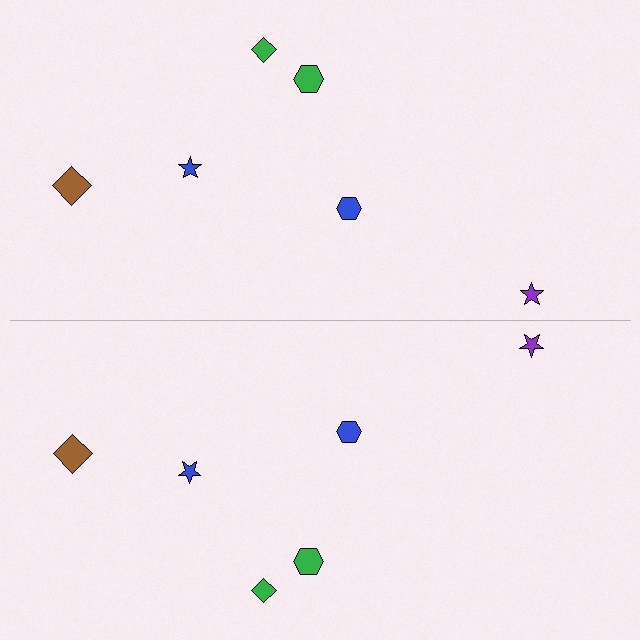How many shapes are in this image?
There are 12 shapes in this image.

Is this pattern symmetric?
Yes, this pattern has bilateral (reflection) symmetry.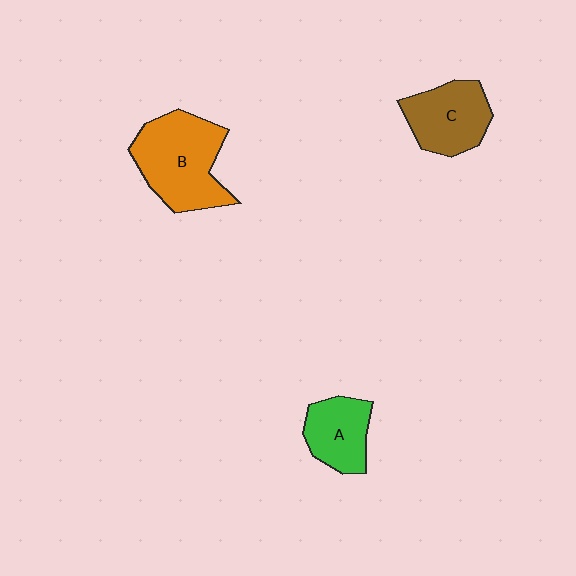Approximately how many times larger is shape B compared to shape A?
Approximately 1.7 times.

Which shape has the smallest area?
Shape A (green).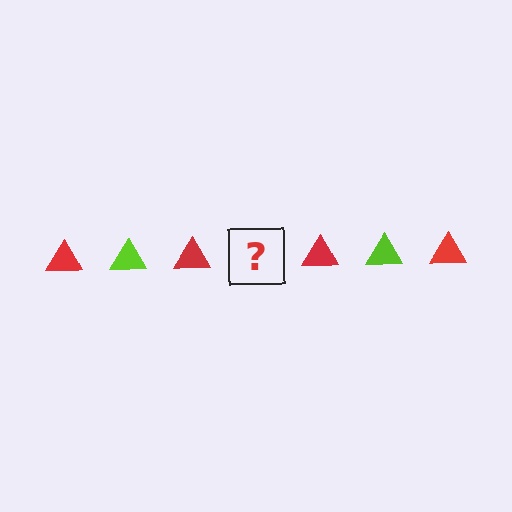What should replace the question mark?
The question mark should be replaced with a lime triangle.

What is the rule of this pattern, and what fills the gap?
The rule is that the pattern cycles through red, lime triangles. The gap should be filled with a lime triangle.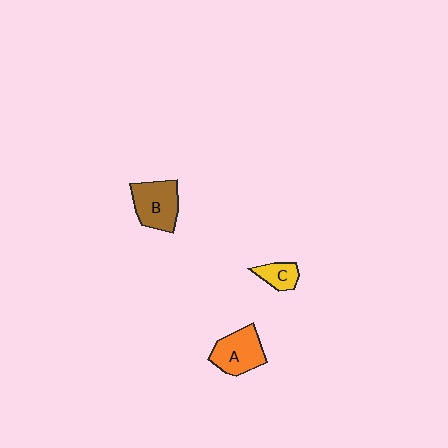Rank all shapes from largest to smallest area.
From largest to smallest: B (brown), A (orange), C (yellow).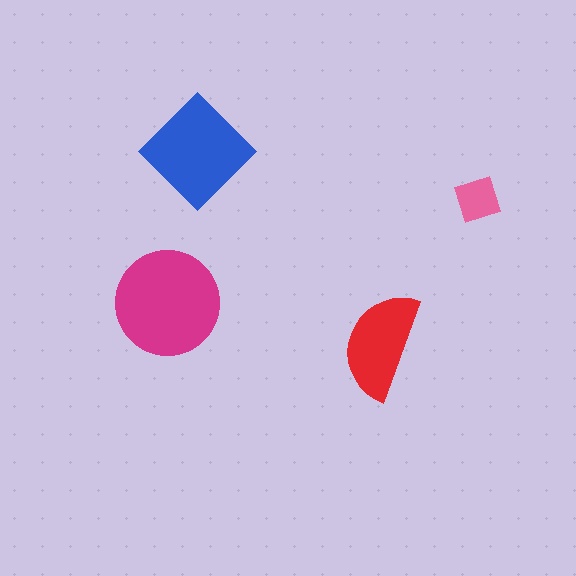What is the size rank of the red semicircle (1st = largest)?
3rd.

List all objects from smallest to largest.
The pink square, the red semicircle, the blue diamond, the magenta circle.